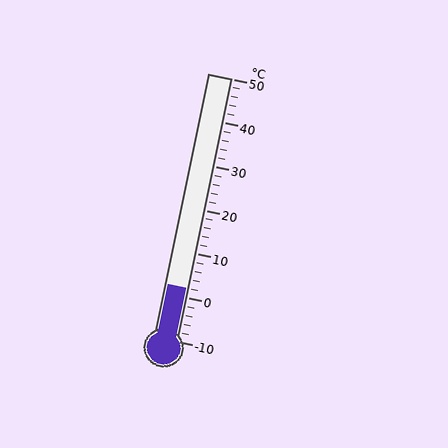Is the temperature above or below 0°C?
The temperature is above 0°C.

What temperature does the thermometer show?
The thermometer shows approximately 2°C.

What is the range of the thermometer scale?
The thermometer scale ranges from -10°C to 50°C.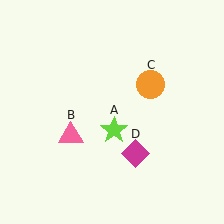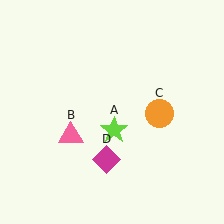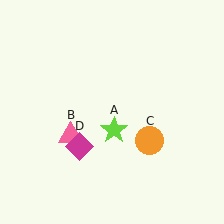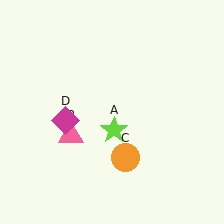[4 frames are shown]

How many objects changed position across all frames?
2 objects changed position: orange circle (object C), magenta diamond (object D).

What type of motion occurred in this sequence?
The orange circle (object C), magenta diamond (object D) rotated clockwise around the center of the scene.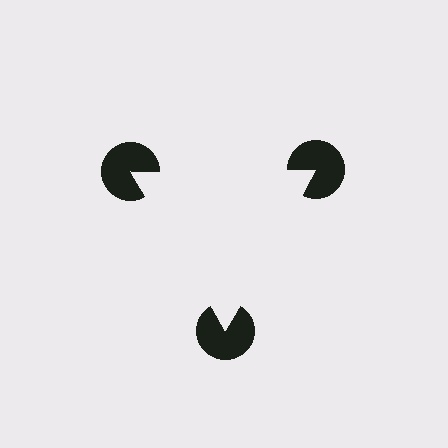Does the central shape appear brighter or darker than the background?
It typically appears slightly brighter than the background, even though no actual brightness change is drawn.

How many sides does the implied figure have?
3 sides.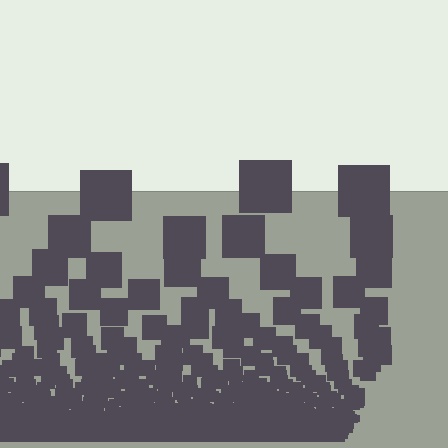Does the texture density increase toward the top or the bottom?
Density increases toward the bottom.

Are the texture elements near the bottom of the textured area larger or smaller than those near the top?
Smaller. The gradient is inverted — elements near the bottom are smaller and denser.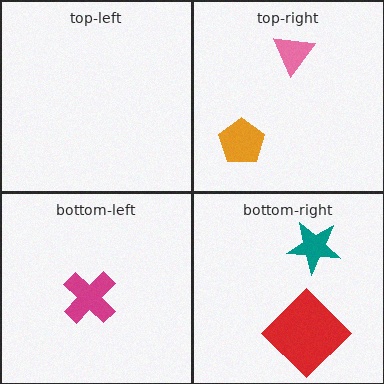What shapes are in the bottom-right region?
The teal star, the red diamond.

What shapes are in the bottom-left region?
The magenta cross.